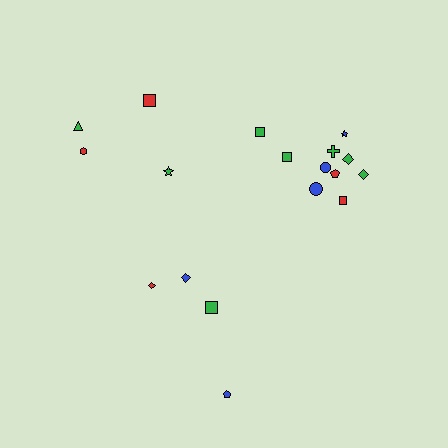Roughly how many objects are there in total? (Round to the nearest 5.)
Roughly 20 objects in total.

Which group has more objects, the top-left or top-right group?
The top-right group.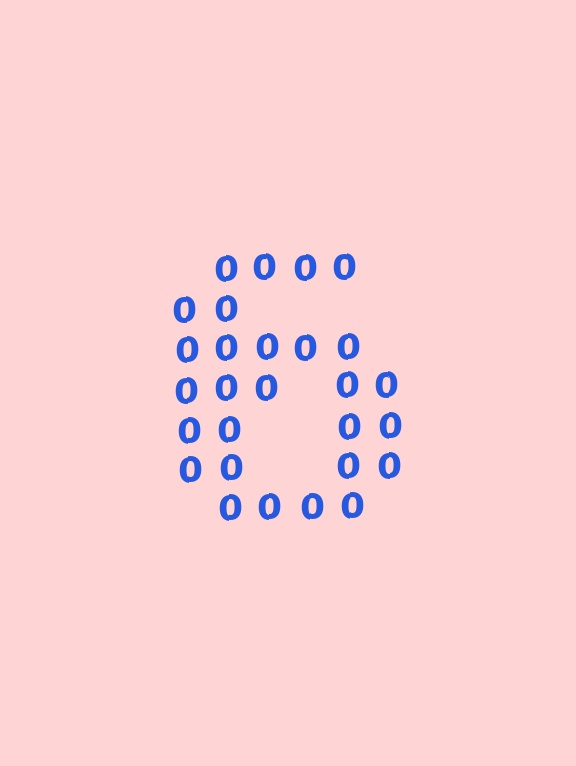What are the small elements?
The small elements are digit 0's.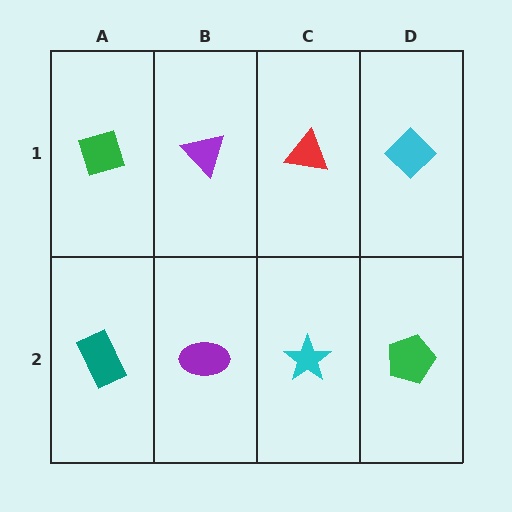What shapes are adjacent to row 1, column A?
A teal rectangle (row 2, column A), a purple triangle (row 1, column B).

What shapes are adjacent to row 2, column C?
A red triangle (row 1, column C), a purple ellipse (row 2, column B), a green pentagon (row 2, column D).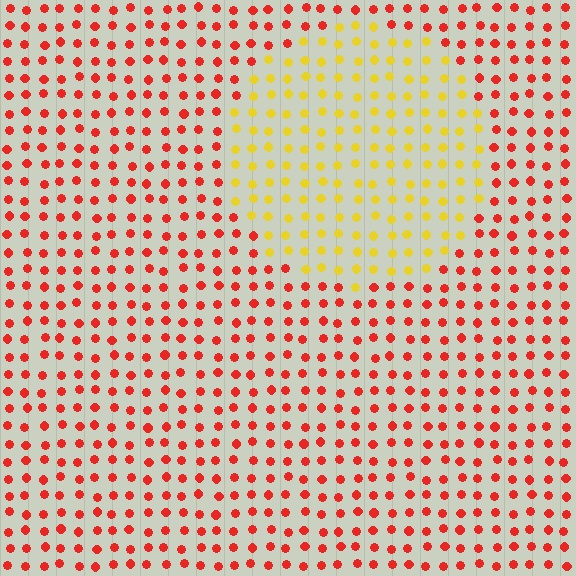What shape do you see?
I see a circle.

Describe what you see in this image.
The image is filled with small red elements in a uniform arrangement. A circle-shaped region is visible where the elements are tinted to a slightly different hue, forming a subtle color boundary.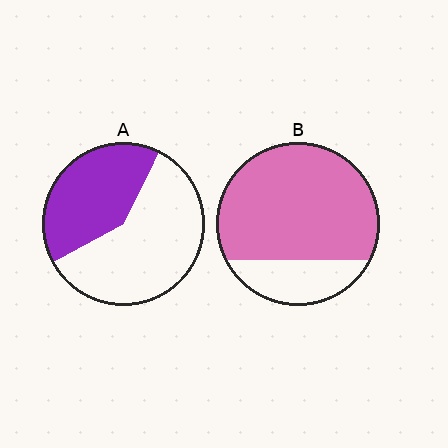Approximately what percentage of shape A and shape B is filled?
A is approximately 40% and B is approximately 75%.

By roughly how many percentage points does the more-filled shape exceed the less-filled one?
By roughly 35 percentage points (B over A).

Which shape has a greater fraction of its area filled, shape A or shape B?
Shape B.